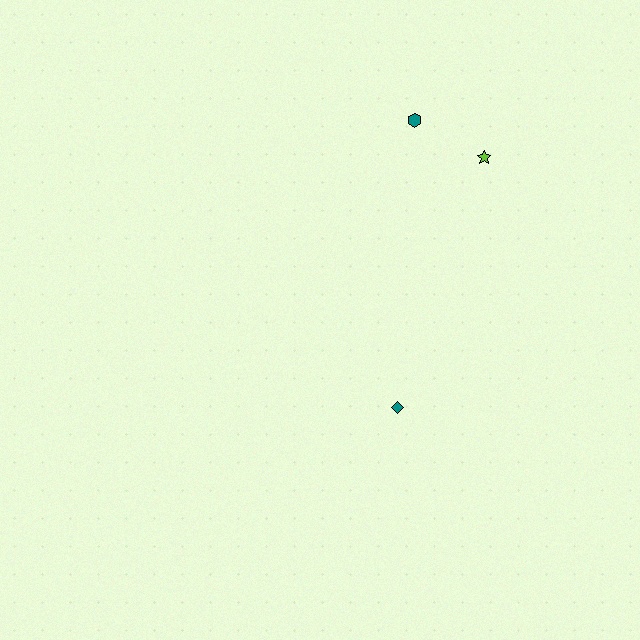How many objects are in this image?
There are 3 objects.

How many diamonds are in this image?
There is 1 diamond.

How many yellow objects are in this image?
There are no yellow objects.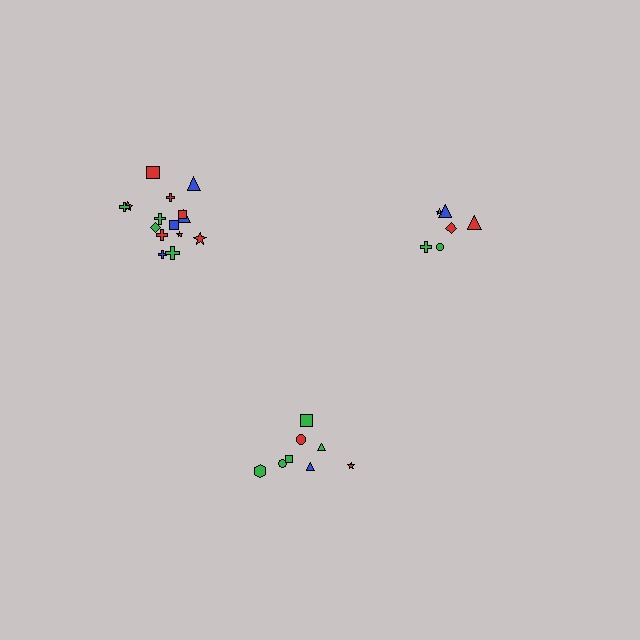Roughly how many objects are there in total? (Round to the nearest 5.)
Roughly 30 objects in total.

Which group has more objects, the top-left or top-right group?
The top-left group.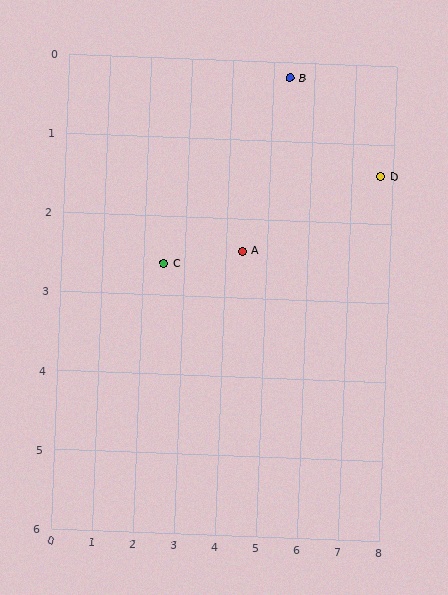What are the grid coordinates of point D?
Point D is at approximately (7.7, 1.4).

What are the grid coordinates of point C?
Point C is at approximately (2.5, 2.6).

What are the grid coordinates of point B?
Point B is at approximately (5.4, 0.2).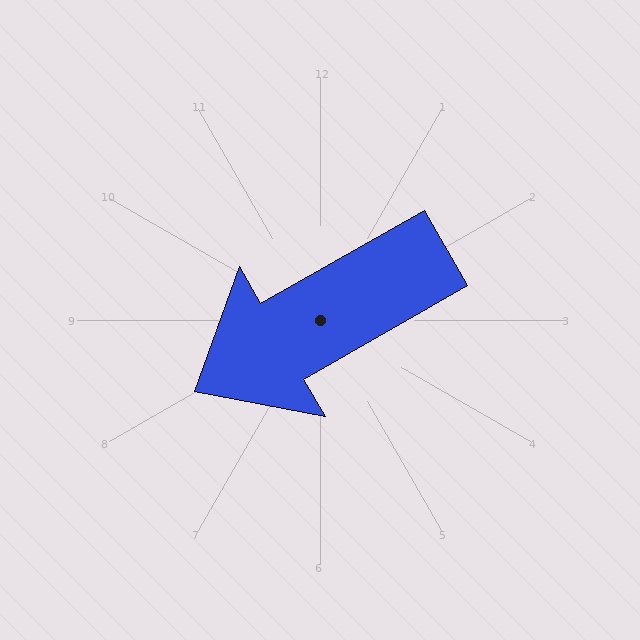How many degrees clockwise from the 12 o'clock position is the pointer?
Approximately 240 degrees.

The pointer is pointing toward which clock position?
Roughly 8 o'clock.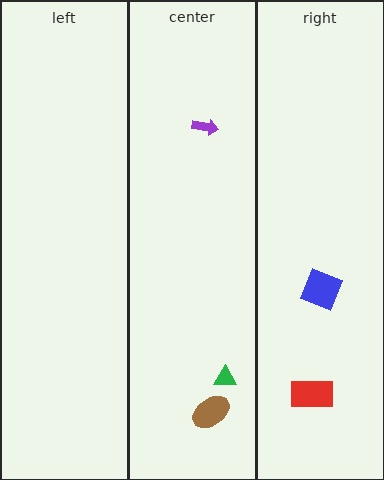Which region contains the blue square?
The right region.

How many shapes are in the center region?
3.